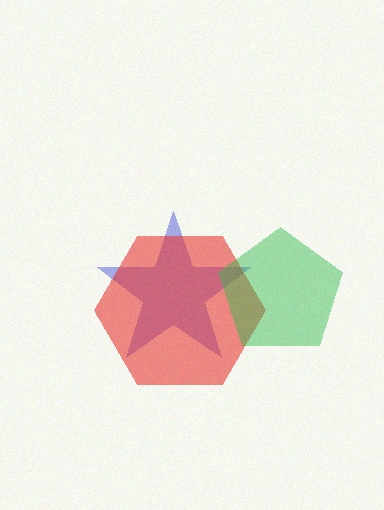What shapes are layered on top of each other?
The layered shapes are: a blue star, a red hexagon, a green pentagon.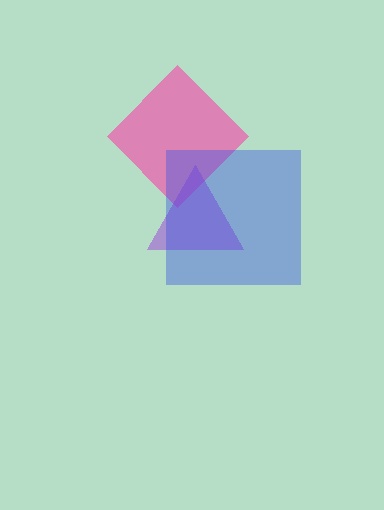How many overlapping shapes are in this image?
There are 3 overlapping shapes in the image.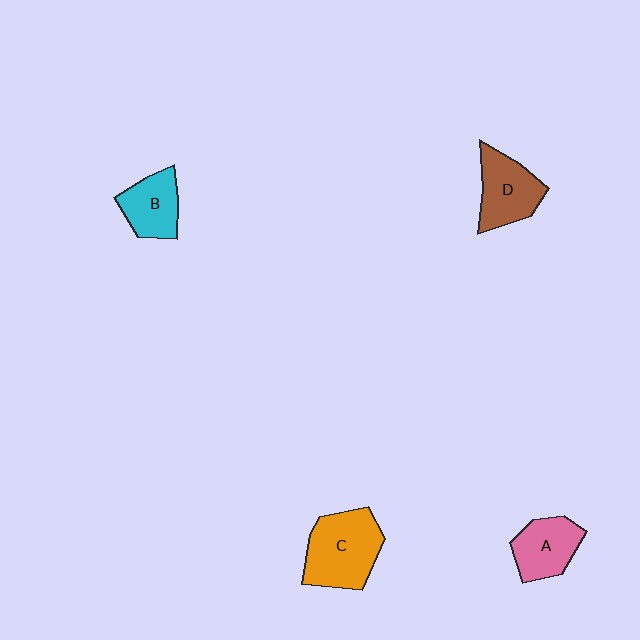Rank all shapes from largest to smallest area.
From largest to smallest: C (orange), D (brown), A (pink), B (cyan).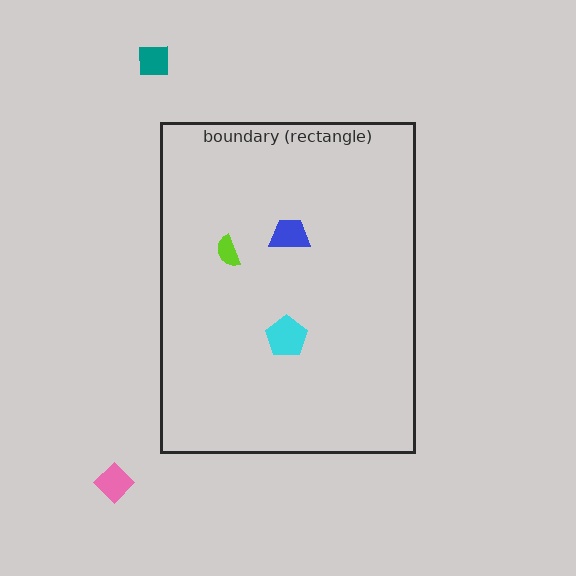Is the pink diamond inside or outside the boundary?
Outside.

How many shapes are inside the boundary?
3 inside, 2 outside.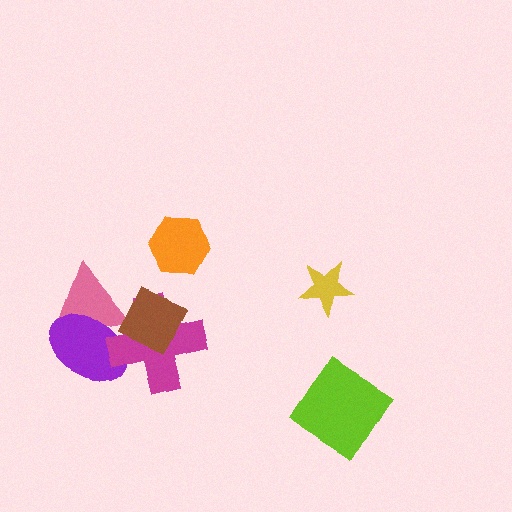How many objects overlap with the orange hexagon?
0 objects overlap with the orange hexagon.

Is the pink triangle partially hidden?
Yes, it is partially covered by another shape.